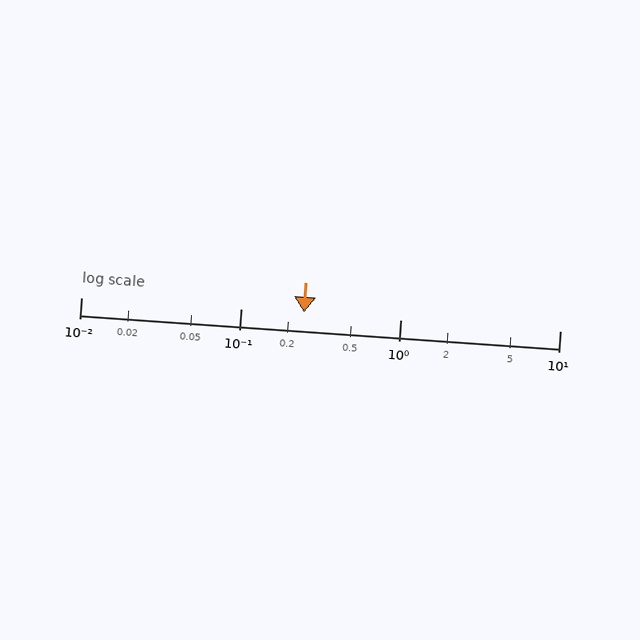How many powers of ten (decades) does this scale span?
The scale spans 3 decades, from 0.01 to 10.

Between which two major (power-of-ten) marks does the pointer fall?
The pointer is between 0.1 and 1.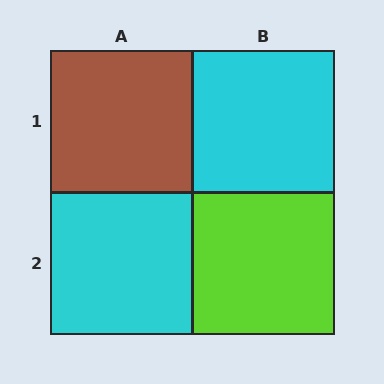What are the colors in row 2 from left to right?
Cyan, lime.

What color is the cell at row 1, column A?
Brown.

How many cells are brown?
1 cell is brown.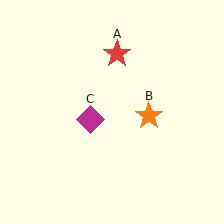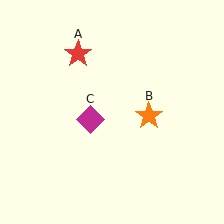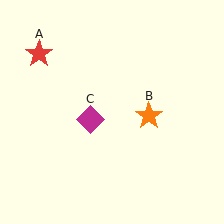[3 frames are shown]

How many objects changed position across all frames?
1 object changed position: red star (object A).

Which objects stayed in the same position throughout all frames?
Orange star (object B) and magenta diamond (object C) remained stationary.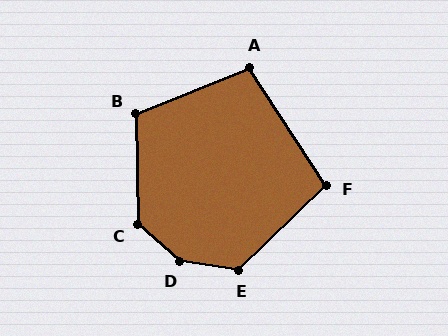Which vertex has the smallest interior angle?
A, at approximately 101 degrees.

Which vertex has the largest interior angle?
D, at approximately 148 degrees.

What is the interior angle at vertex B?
Approximately 111 degrees (obtuse).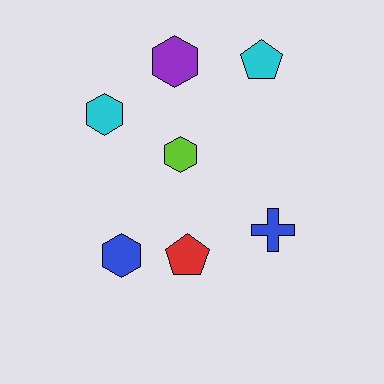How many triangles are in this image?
There are no triangles.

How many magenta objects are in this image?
There are no magenta objects.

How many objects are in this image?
There are 7 objects.